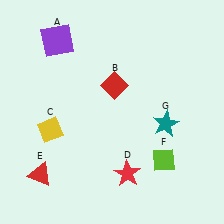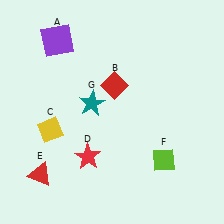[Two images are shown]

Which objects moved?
The objects that moved are: the red star (D), the teal star (G).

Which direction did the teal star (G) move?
The teal star (G) moved left.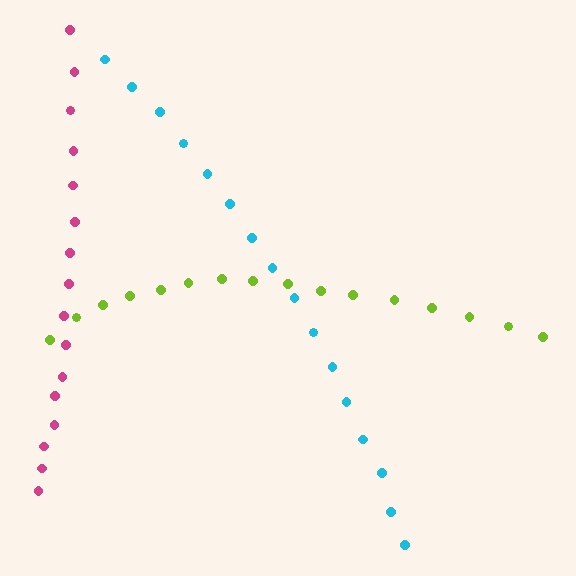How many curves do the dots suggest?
There are 3 distinct paths.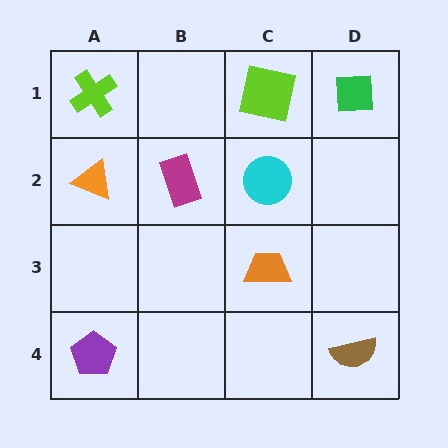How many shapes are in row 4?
2 shapes.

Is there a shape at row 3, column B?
No, that cell is empty.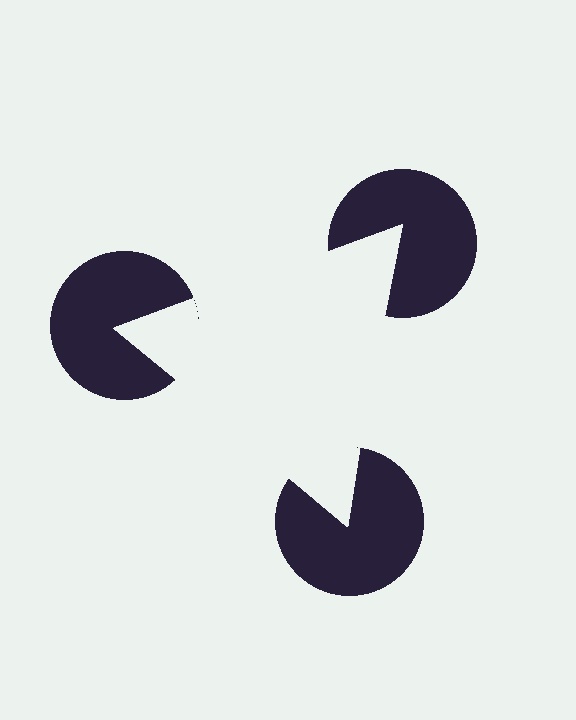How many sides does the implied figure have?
3 sides.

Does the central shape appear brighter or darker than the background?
It typically appears slightly brighter than the background, even though no actual brightness change is drawn.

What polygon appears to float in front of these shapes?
An illusory triangle — its edges are inferred from the aligned wedge cuts in the pac-man discs, not physically drawn.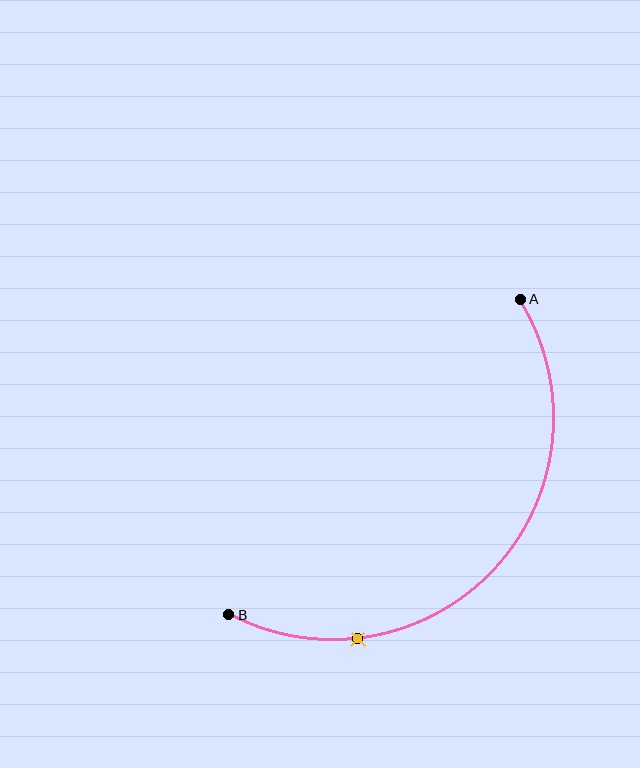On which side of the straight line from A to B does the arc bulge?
The arc bulges below and to the right of the straight line connecting A and B.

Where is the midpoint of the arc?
The arc midpoint is the point on the curve farthest from the straight line joining A and B. It sits below and to the right of that line.